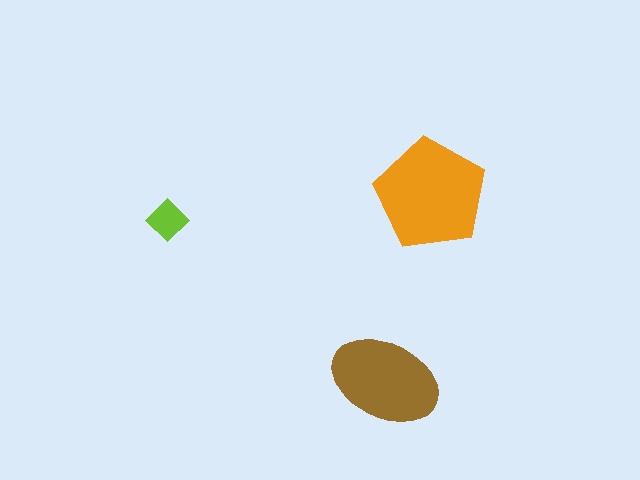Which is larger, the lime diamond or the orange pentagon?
The orange pentagon.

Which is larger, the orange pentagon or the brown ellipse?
The orange pentagon.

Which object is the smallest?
The lime diamond.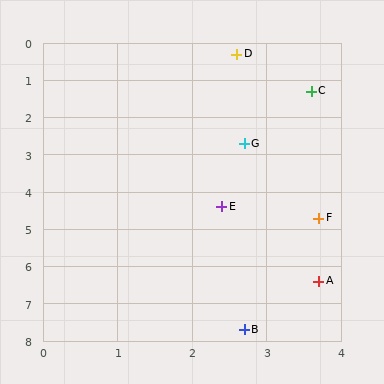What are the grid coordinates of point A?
Point A is at approximately (3.7, 6.4).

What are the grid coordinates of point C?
Point C is at approximately (3.6, 1.3).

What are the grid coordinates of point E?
Point E is at approximately (2.4, 4.4).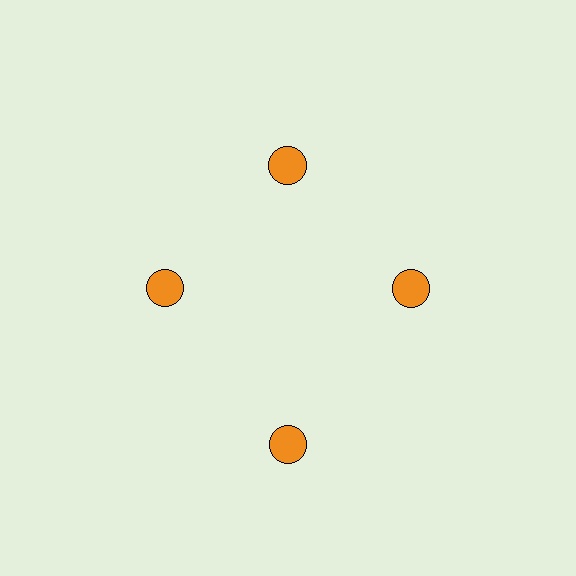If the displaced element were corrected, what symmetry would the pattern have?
It would have 4-fold rotational symmetry — the pattern would map onto itself every 90 degrees.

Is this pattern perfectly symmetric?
No. The 4 orange circles are arranged in a ring, but one element near the 6 o'clock position is pushed outward from the center, breaking the 4-fold rotational symmetry.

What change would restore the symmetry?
The symmetry would be restored by moving it inward, back onto the ring so that all 4 circles sit at equal angles and equal distance from the center.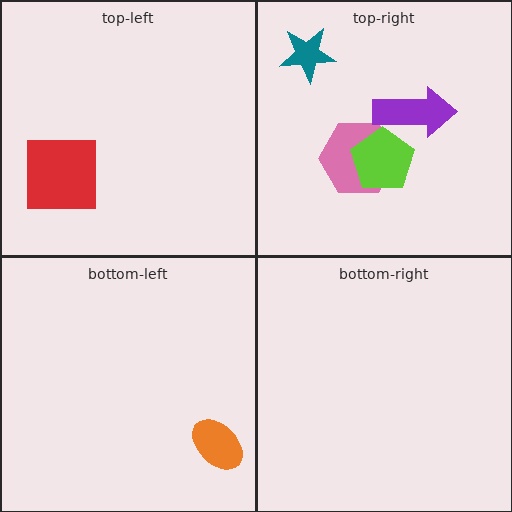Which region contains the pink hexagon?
The top-right region.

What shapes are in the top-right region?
The pink hexagon, the purple arrow, the teal star, the lime pentagon.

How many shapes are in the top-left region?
1.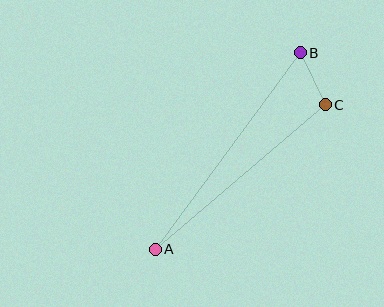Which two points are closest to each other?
Points B and C are closest to each other.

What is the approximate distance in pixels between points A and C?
The distance between A and C is approximately 223 pixels.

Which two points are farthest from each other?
Points A and B are farthest from each other.